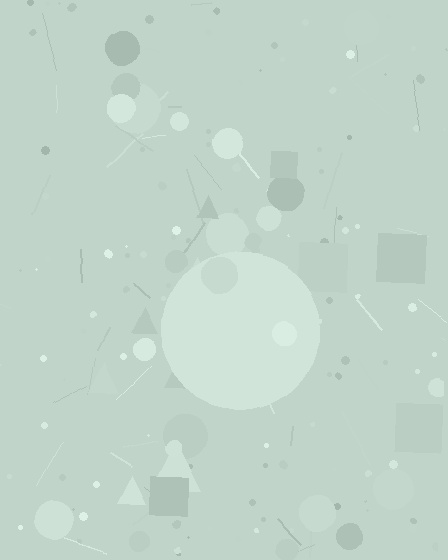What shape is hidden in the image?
A circle is hidden in the image.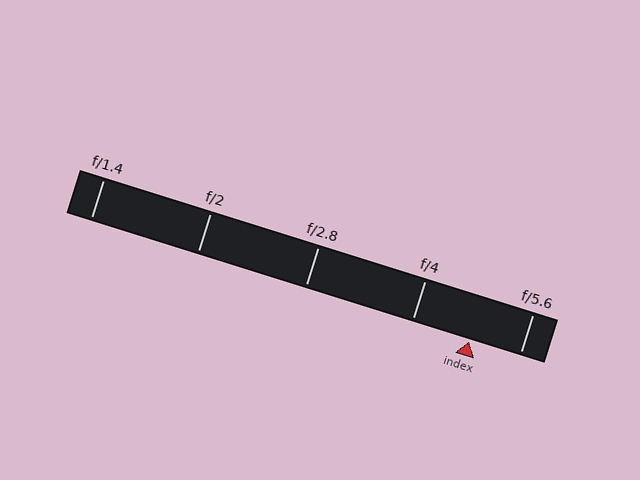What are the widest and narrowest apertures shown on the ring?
The widest aperture shown is f/1.4 and the narrowest is f/5.6.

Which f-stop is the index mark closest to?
The index mark is closest to f/5.6.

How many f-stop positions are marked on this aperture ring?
There are 5 f-stop positions marked.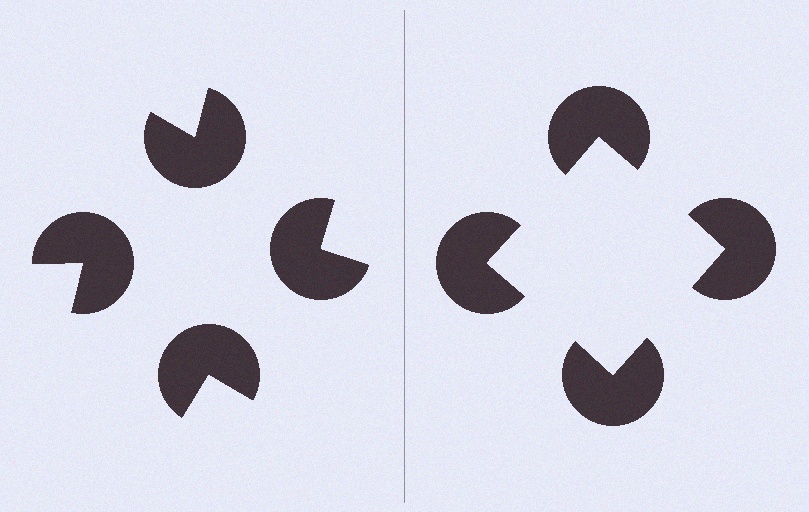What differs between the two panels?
The pac-man discs are positioned identically on both sides; only the wedge orientations differ. On the right they align to a square; on the left they are misaligned.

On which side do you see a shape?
An illusory square appears on the right side. On the left side the wedge cuts are rotated, so no coherent shape forms.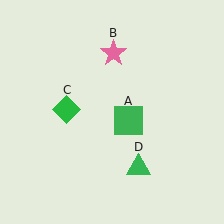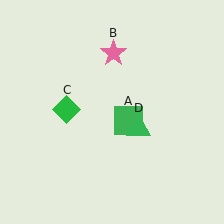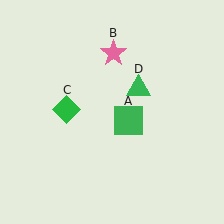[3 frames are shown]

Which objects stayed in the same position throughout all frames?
Green square (object A) and pink star (object B) and green diamond (object C) remained stationary.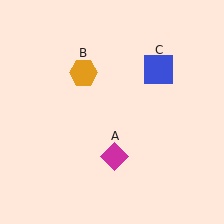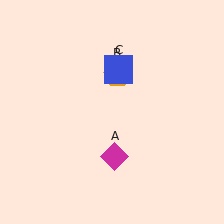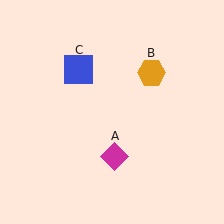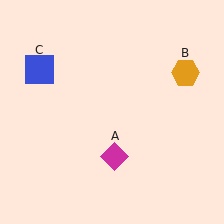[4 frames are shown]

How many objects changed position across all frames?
2 objects changed position: orange hexagon (object B), blue square (object C).